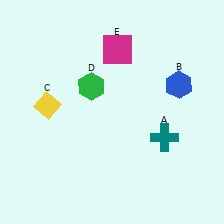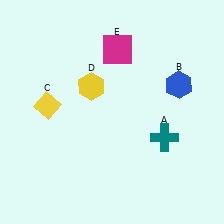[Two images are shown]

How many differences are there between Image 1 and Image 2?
There is 1 difference between the two images.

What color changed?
The hexagon (D) changed from green in Image 1 to yellow in Image 2.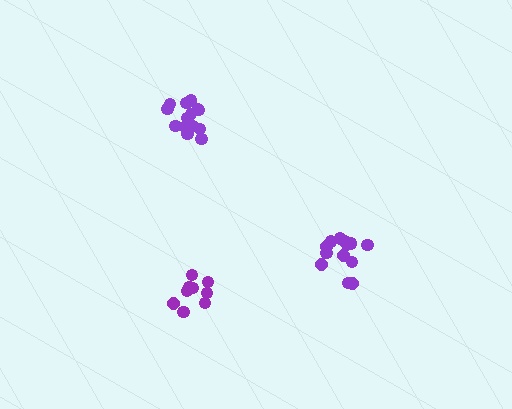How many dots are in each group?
Group 1: 9 dots, Group 2: 13 dots, Group 3: 14 dots (36 total).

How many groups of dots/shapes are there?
There are 3 groups.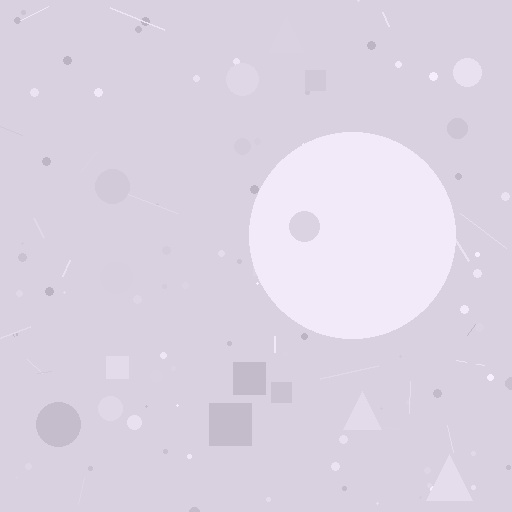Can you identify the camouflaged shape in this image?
The camouflaged shape is a circle.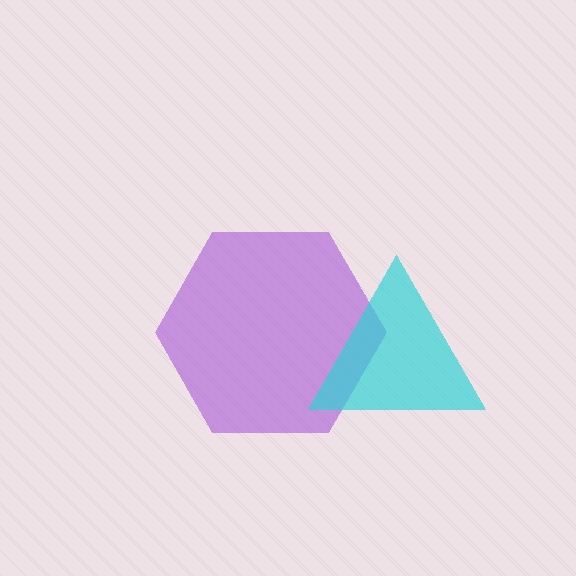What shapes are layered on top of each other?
The layered shapes are: a purple hexagon, a cyan triangle.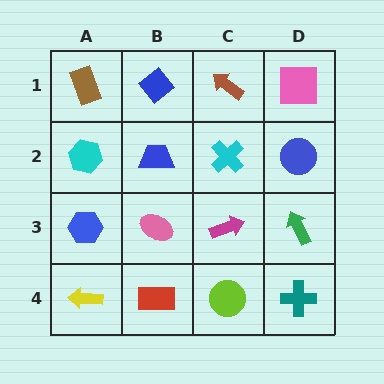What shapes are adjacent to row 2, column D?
A pink square (row 1, column D), a green arrow (row 3, column D), a cyan cross (row 2, column C).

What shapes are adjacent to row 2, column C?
A brown arrow (row 1, column C), a magenta arrow (row 3, column C), a blue trapezoid (row 2, column B), a blue circle (row 2, column D).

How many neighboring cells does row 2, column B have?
4.